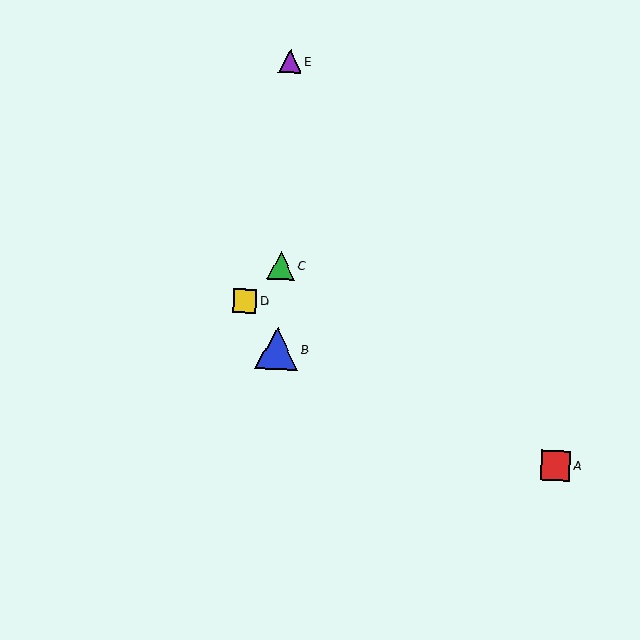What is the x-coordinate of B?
Object B is at x≈277.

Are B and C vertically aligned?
Yes, both are at x≈277.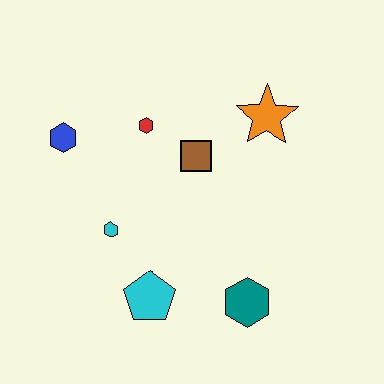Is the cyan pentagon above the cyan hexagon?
No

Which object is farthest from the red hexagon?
The teal hexagon is farthest from the red hexagon.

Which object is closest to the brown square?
The red hexagon is closest to the brown square.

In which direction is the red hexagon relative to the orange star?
The red hexagon is to the left of the orange star.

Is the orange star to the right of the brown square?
Yes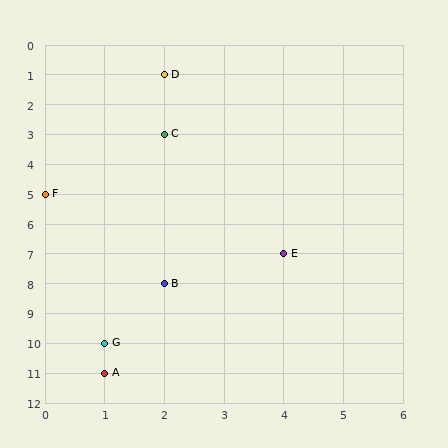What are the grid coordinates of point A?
Point A is at grid coordinates (1, 11).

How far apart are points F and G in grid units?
Points F and G are 1 column and 5 rows apart (about 5.1 grid units diagonally).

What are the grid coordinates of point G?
Point G is at grid coordinates (1, 10).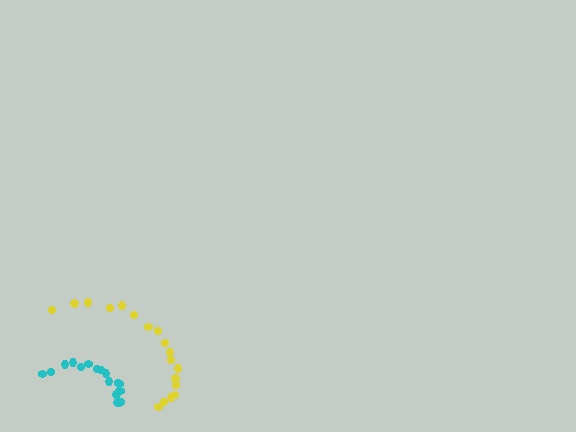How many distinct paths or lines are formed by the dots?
There are 2 distinct paths.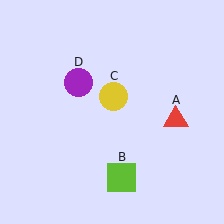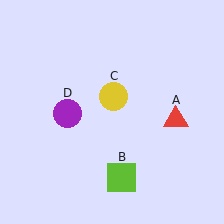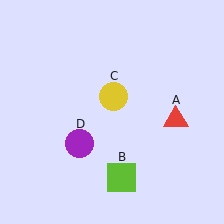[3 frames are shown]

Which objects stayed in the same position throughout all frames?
Red triangle (object A) and lime square (object B) and yellow circle (object C) remained stationary.